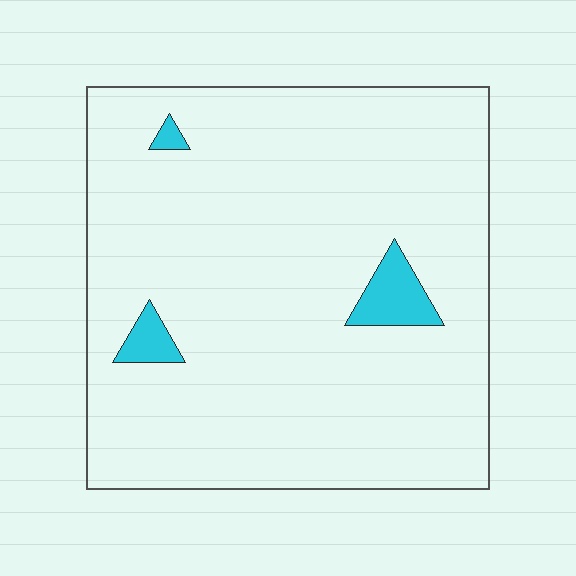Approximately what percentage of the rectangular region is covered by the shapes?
Approximately 5%.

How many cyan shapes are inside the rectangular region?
3.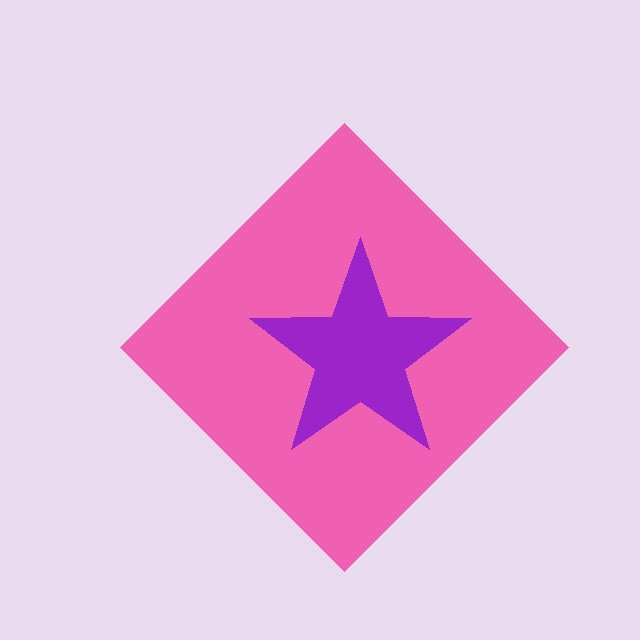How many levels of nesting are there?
2.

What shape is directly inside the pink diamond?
The purple star.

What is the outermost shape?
The pink diamond.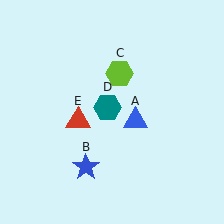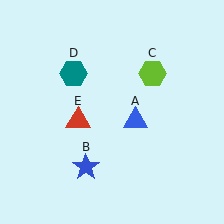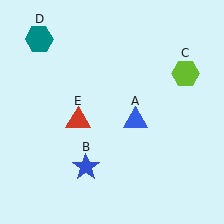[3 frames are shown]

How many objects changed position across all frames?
2 objects changed position: lime hexagon (object C), teal hexagon (object D).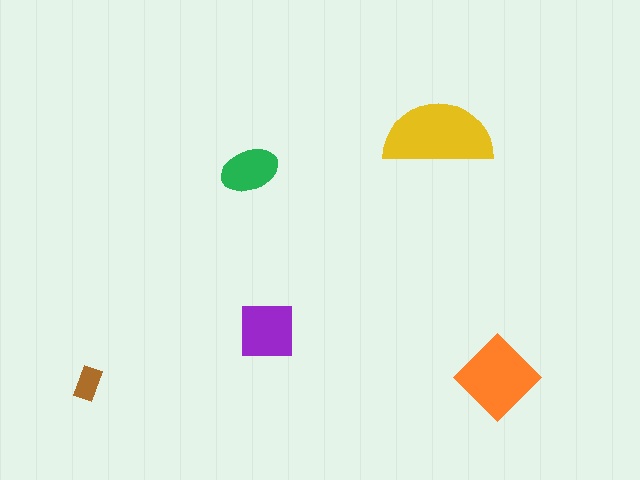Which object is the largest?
The yellow semicircle.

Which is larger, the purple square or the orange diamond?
The orange diamond.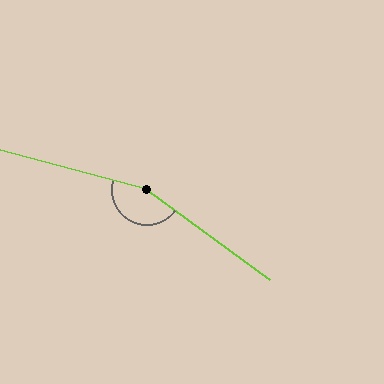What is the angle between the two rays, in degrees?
Approximately 159 degrees.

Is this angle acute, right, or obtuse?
It is obtuse.